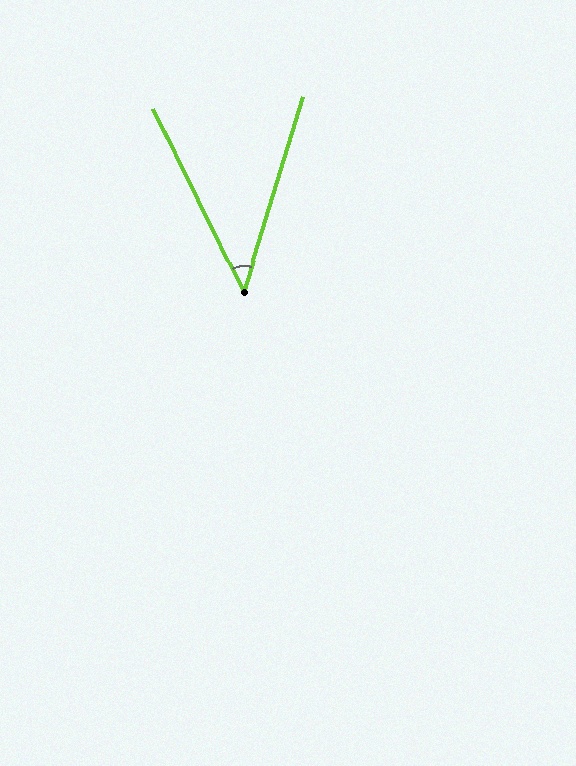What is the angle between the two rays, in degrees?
Approximately 43 degrees.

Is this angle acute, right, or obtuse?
It is acute.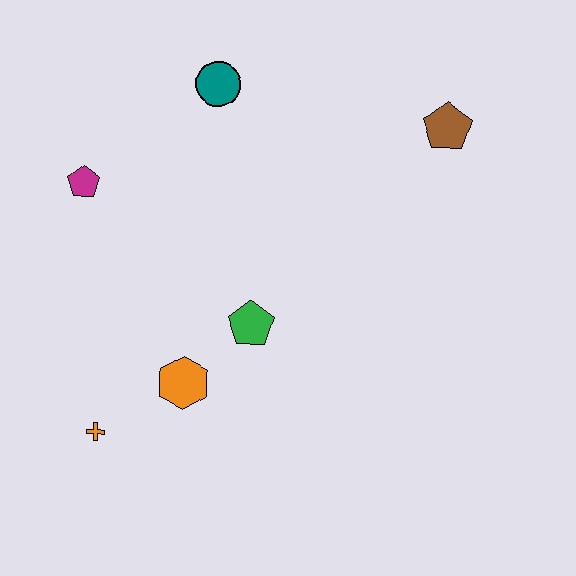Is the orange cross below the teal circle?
Yes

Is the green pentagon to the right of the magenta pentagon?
Yes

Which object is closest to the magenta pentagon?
The teal circle is closest to the magenta pentagon.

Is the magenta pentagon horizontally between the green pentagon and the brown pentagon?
No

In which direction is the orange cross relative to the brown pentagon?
The orange cross is to the left of the brown pentagon.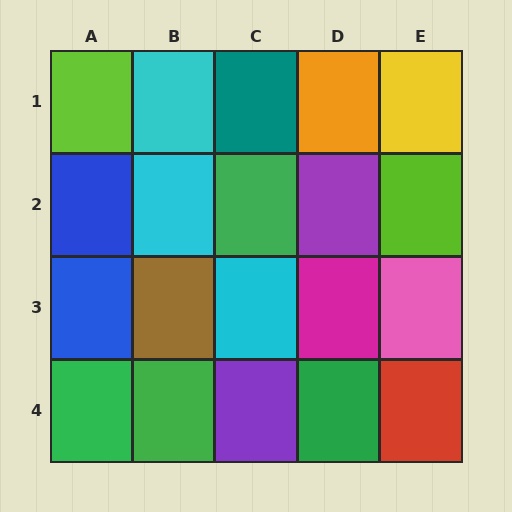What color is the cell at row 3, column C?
Cyan.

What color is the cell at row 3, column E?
Pink.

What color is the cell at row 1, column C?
Teal.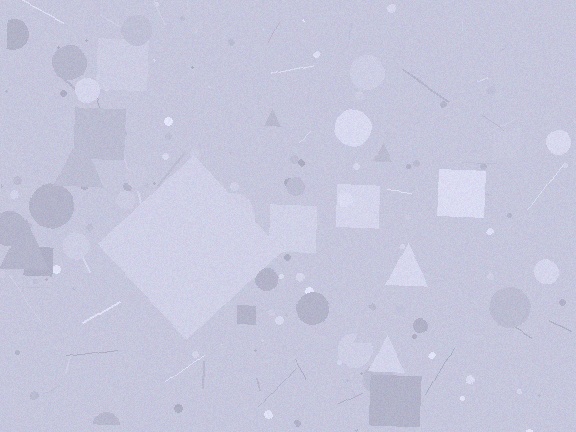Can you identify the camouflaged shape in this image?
The camouflaged shape is a diamond.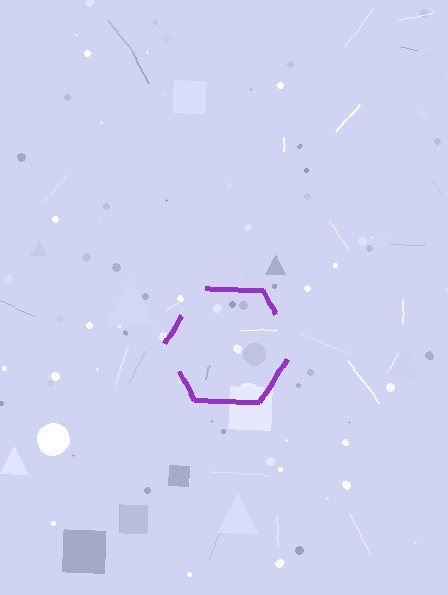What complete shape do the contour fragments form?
The contour fragments form a hexagon.